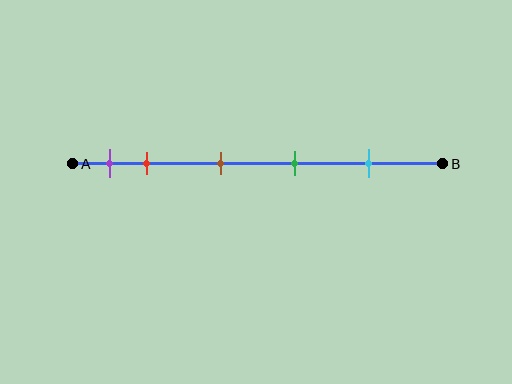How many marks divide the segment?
There are 5 marks dividing the segment.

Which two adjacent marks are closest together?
The purple and red marks are the closest adjacent pair.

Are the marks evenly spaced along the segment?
No, the marks are not evenly spaced.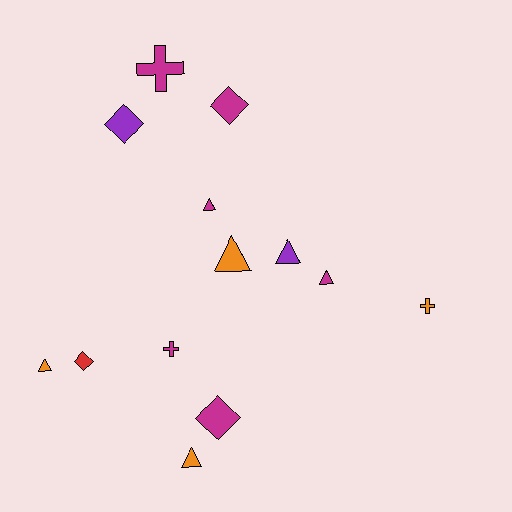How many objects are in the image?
There are 13 objects.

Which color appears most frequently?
Magenta, with 6 objects.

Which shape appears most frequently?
Triangle, with 6 objects.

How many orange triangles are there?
There are 3 orange triangles.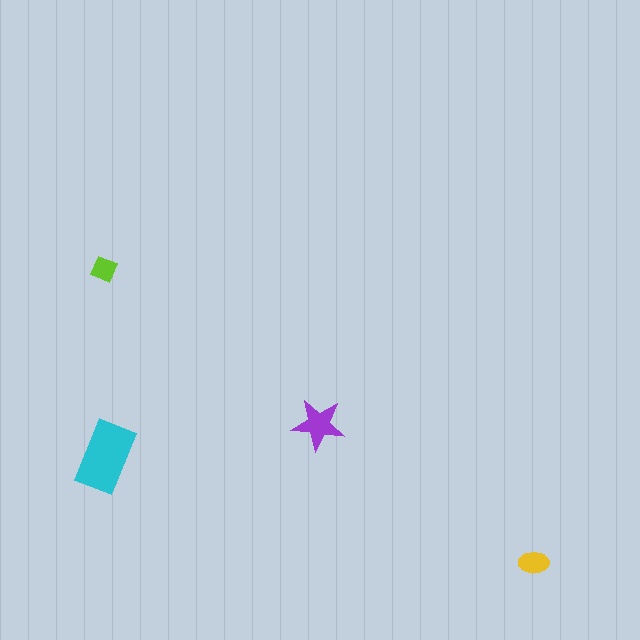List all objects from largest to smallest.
The cyan rectangle, the purple star, the yellow ellipse, the lime diamond.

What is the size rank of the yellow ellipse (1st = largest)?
3rd.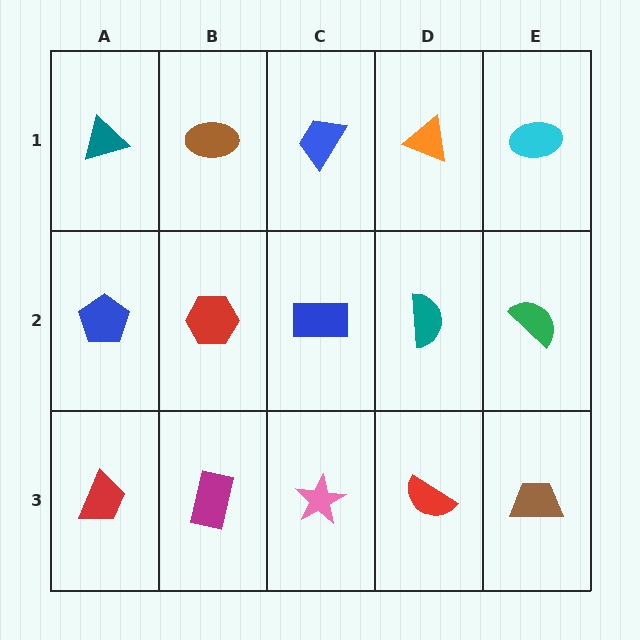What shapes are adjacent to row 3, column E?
A green semicircle (row 2, column E), a red semicircle (row 3, column D).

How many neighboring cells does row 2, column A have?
3.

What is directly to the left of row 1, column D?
A blue trapezoid.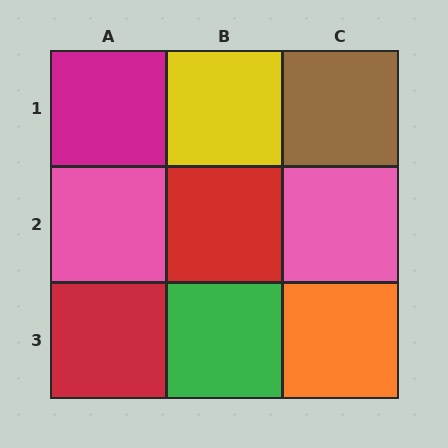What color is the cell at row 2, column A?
Pink.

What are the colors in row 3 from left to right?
Red, green, orange.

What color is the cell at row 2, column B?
Red.